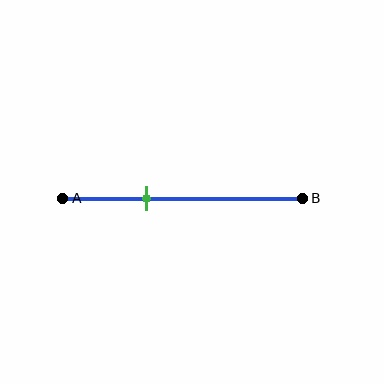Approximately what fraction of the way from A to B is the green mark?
The green mark is approximately 35% of the way from A to B.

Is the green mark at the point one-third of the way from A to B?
Yes, the mark is approximately at the one-third point.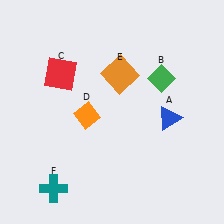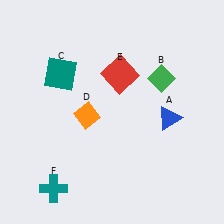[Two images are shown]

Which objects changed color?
C changed from red to teal. E changed from orange to red.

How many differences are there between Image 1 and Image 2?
There are 2 differences between the two images.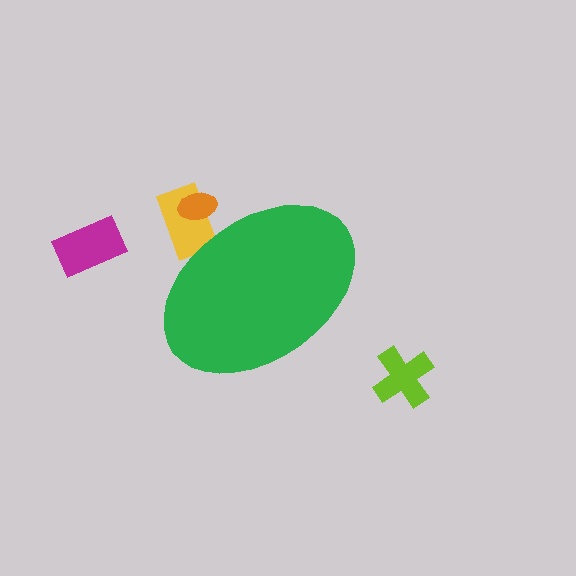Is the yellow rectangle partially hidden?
Yes, the yellow rectangle is partially hidden behind the green ellipse.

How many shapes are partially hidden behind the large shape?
2 shapes are partially hidden.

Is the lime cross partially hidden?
No, the lime cross is fully visible.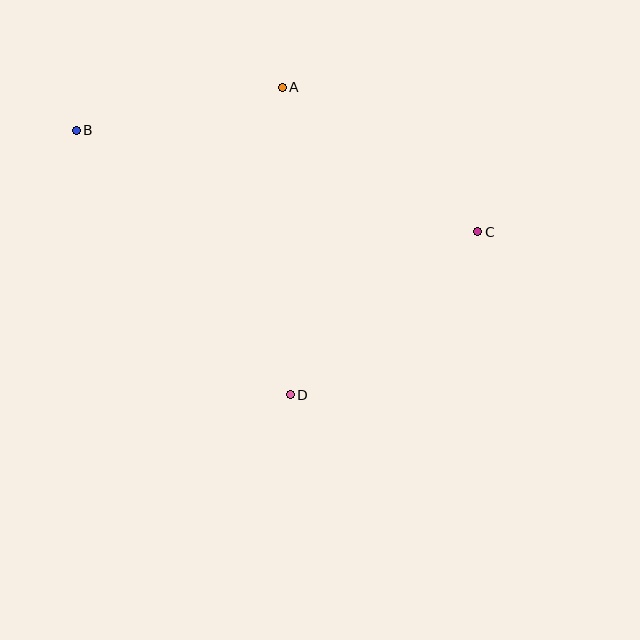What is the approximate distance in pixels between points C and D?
The distance between C and D is approximately 248 pixels.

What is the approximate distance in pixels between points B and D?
The distance between B and D is approximately 340 pixels.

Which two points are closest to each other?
Points A and B are closest to each other.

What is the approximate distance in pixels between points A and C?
The distance between A and C is approximately 243 pixels.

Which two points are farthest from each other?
Points B and C are farthest from each other.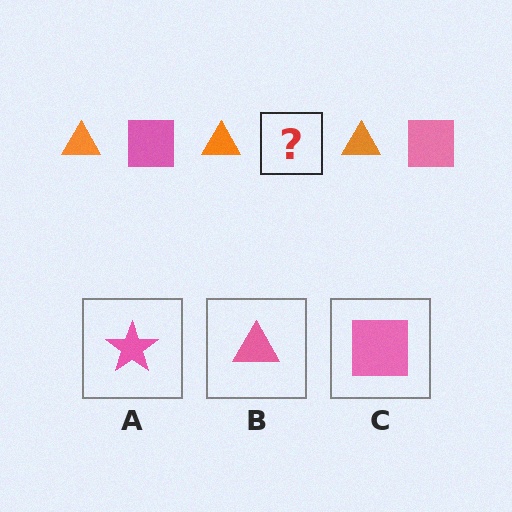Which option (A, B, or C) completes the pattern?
C.